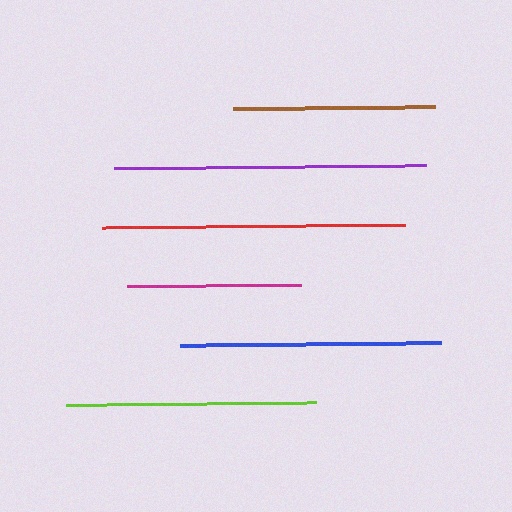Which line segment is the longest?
The purple line is the longest at approximately 311 pixels.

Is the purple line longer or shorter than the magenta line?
The purple line is longer than the magenta line.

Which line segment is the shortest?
The magenta line is the shortest at approximately 175 pixels.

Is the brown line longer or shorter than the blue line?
The blue line is longer than the brown line.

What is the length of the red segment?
The red segment is approximately 303 pixels long.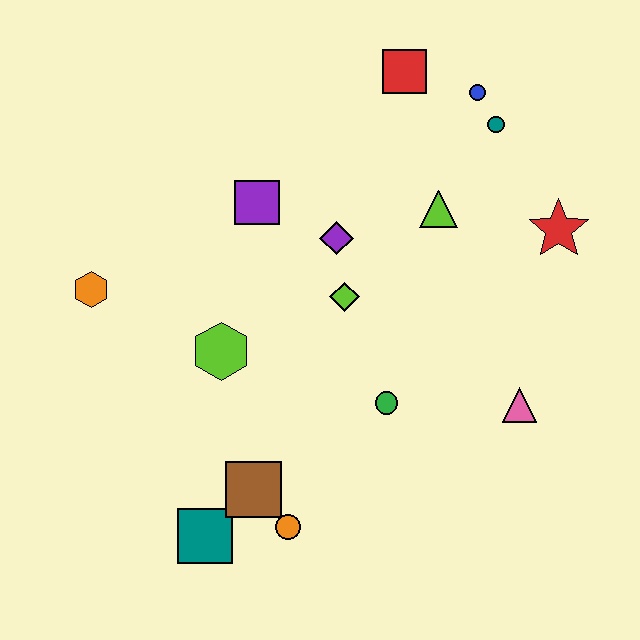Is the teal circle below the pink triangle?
No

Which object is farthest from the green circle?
The red square is farthest from the green circle.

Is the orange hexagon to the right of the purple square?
No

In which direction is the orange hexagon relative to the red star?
The orange hexagon is to the left of the red star.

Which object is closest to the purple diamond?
The lime diamond is closest to the purple diamond.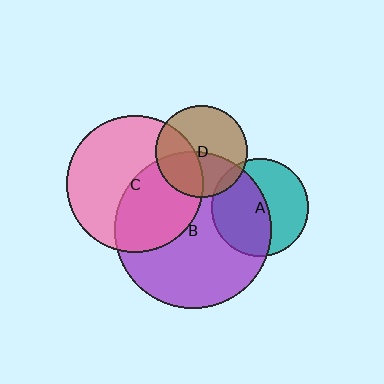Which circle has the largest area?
Circle B (purple).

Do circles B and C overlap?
Yes.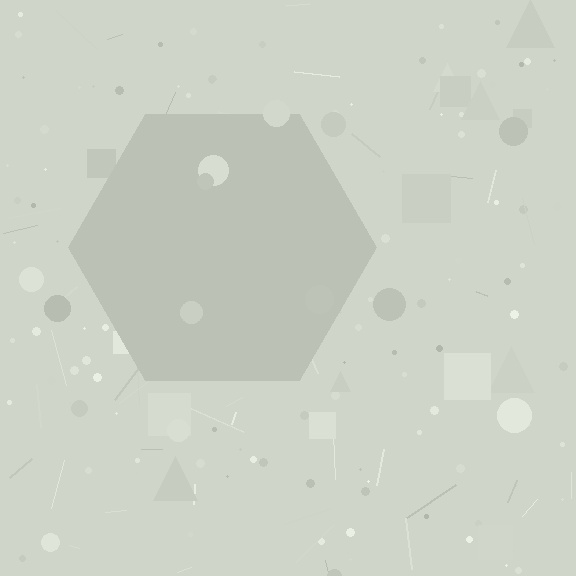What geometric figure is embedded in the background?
A hexagon is embedded in the background.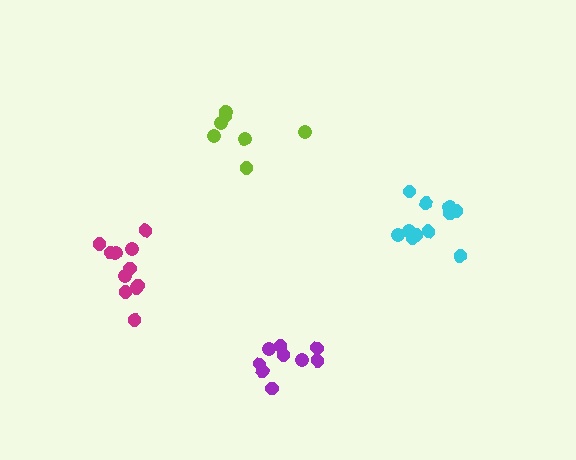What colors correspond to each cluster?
The clusters are colored: cyan, purple, magenta, lime.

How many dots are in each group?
Group 1: 11 dots, Group 2: 9 dots, Group 3: 11 dots, Group 4: 8 dots (39 total).